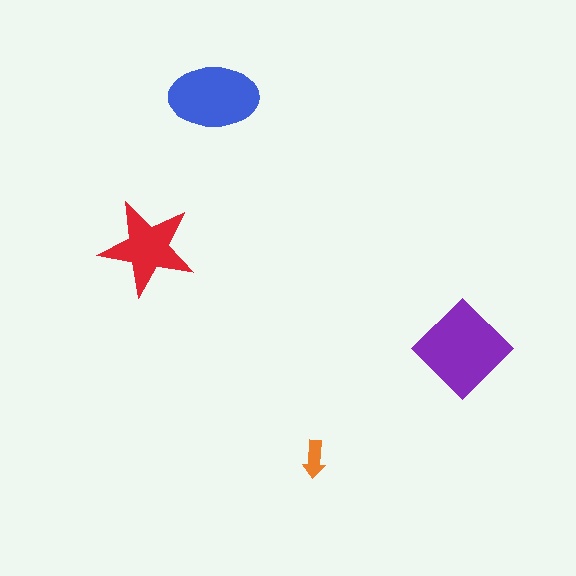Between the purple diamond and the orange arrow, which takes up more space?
The purple diamond.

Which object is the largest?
The purple diamond.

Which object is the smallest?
The orange arrow.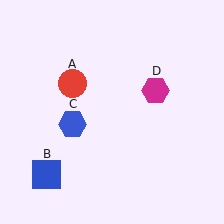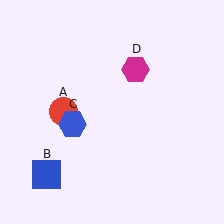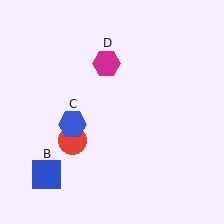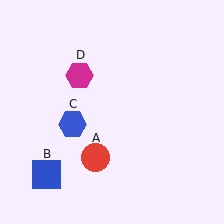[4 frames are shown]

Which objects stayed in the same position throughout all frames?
Blue square (object B) and blue hexagon (object C) remained stationary.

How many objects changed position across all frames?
2 objects changed position: red circle (object A), magenta hexagon (object D).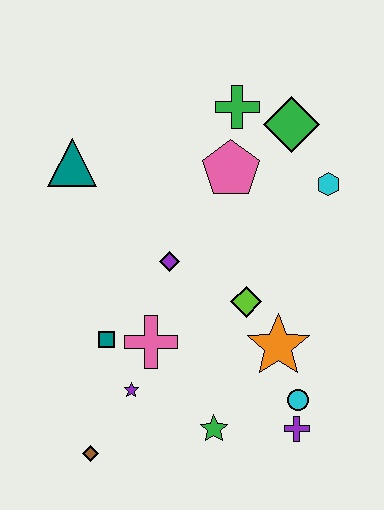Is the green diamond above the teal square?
Yes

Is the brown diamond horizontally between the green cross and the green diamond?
No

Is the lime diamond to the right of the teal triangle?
Yes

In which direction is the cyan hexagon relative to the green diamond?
The cyan hexagon is below the green diamond.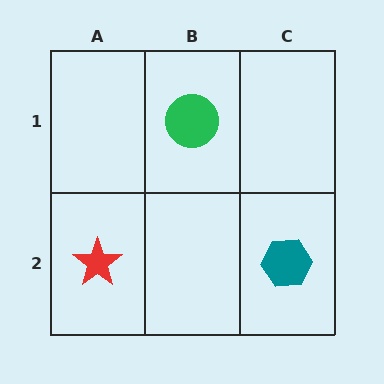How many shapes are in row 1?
1 shape.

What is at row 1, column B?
A green circle.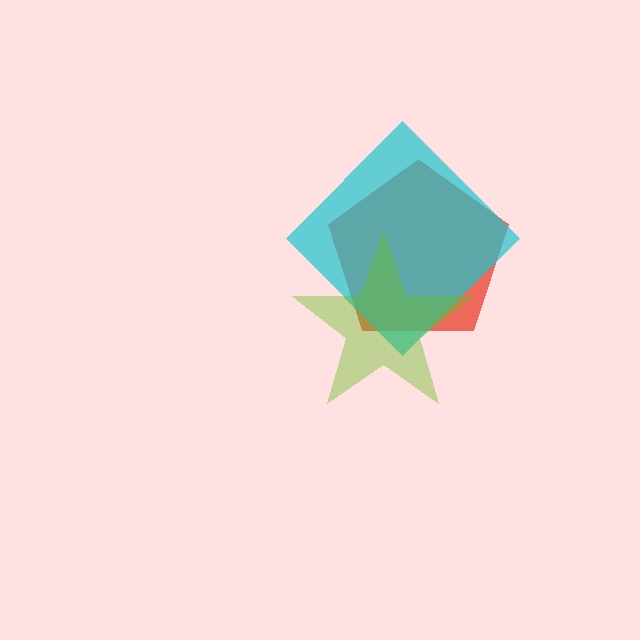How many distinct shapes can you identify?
There are 3 distinct shapes: a red pentagon, a cyan diamond, a lime star.